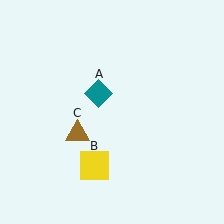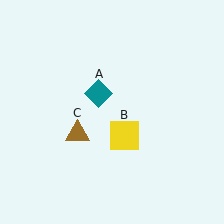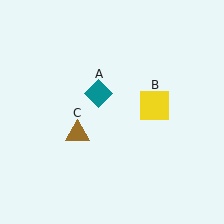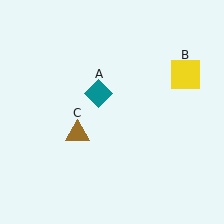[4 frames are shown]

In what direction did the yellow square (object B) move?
The yellow square (object B) moved up and to the right.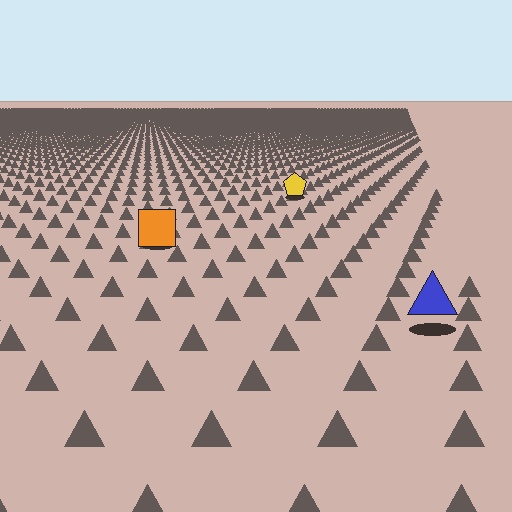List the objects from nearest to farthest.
From nearest to farthest: the blue triangle, the orange square, the yellow pentagon.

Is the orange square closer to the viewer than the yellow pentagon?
Yes. The orange square is closer — you can tell from the texture gradient: the ground texture is coarser near it.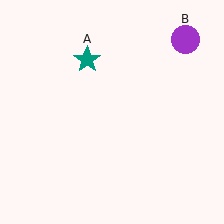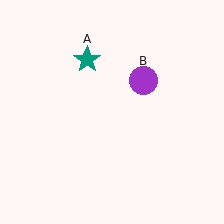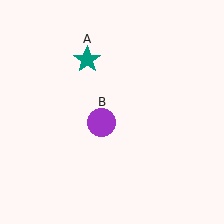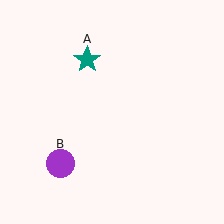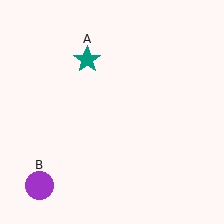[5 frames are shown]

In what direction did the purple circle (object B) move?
The purple circle (object B) moved down and to the left.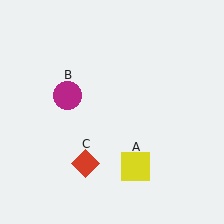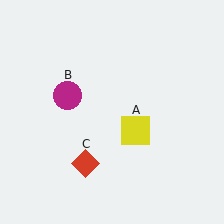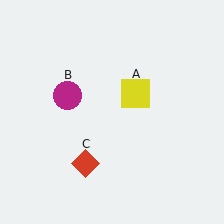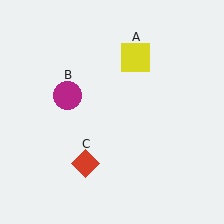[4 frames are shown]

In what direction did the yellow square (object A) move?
The yellow square (object A) moved up.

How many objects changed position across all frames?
1 object changed position: yellow square (object A).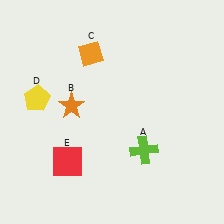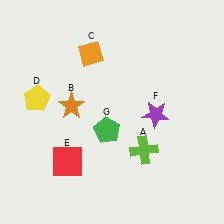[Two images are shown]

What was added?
A purple star (F), a green pentagon (G) were added in Image 2.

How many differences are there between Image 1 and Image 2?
There are 2 differences between the two images.